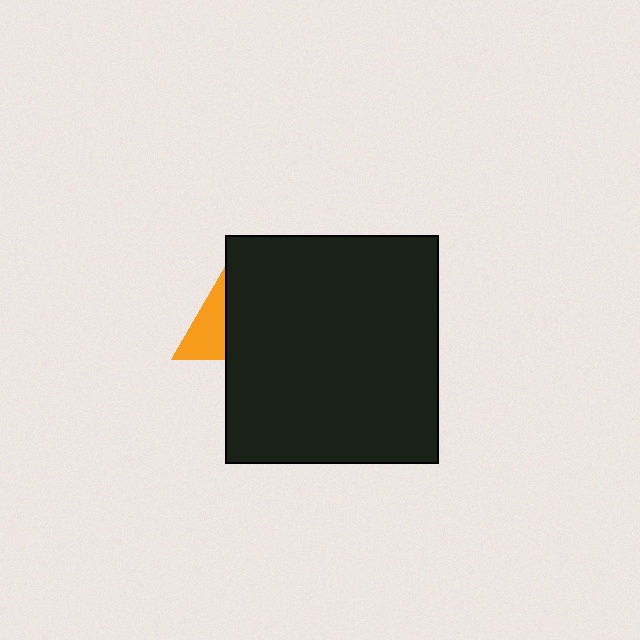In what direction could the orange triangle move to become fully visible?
The orange triangle could move left. That would shift it out from behind the black rectangle entirely.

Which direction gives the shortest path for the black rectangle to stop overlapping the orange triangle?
Moving right gives the shortest separation.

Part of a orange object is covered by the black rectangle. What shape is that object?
It is a triangle.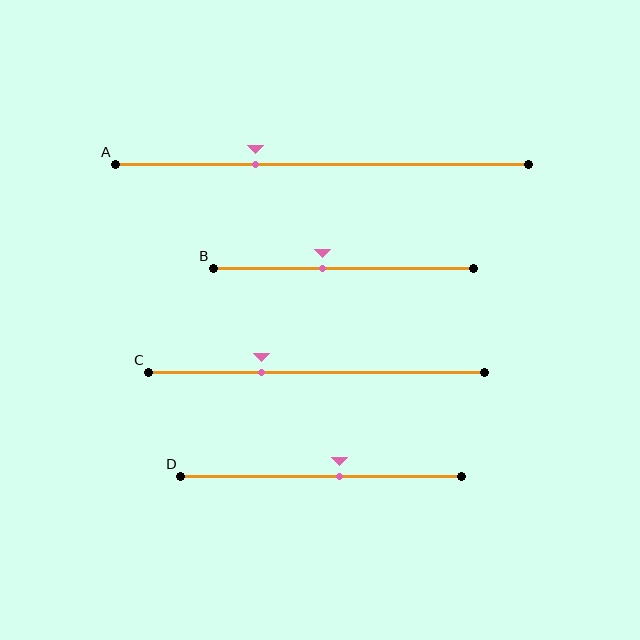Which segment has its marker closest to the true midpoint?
Segment D has its marker closest to the true midpoint.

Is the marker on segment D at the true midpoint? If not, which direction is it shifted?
No, the marker on segment D is shifted to the right by about 7% of the segment length.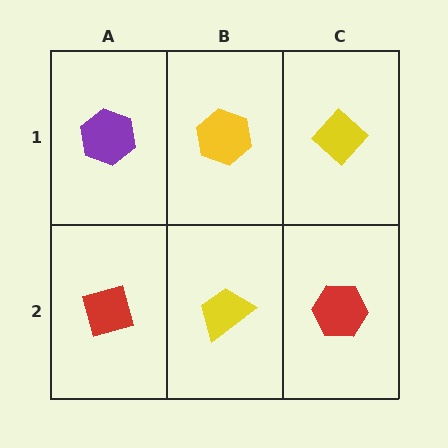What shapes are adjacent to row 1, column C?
A red hexagon (row 2, column C), a yellow hexagon (row 1, column B).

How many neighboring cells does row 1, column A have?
2.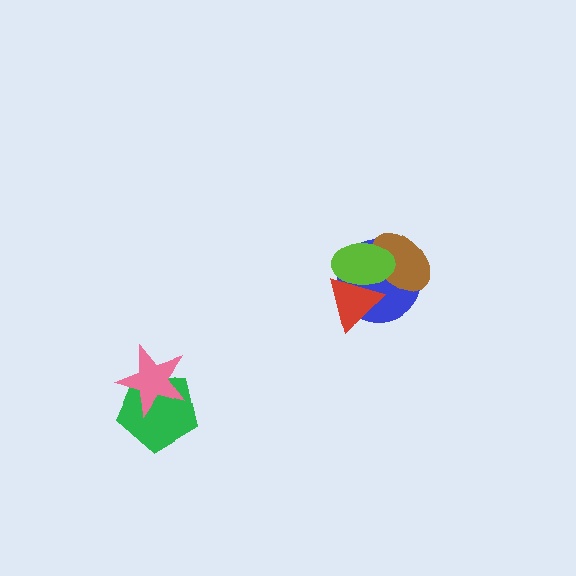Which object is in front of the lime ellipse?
The red triangle is in front of the lime ellipse.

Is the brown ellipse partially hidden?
Yes, it is partially covered by another shape.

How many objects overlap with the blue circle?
3 objects overlap with the blue circle.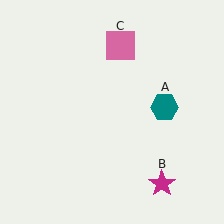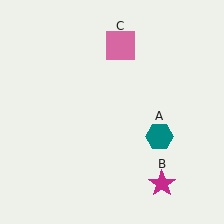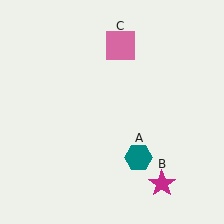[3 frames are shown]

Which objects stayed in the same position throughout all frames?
Magenta star (object B) and pink square (object C) remained stationary.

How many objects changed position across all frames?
1 object changed position: teal hexagon (object A).